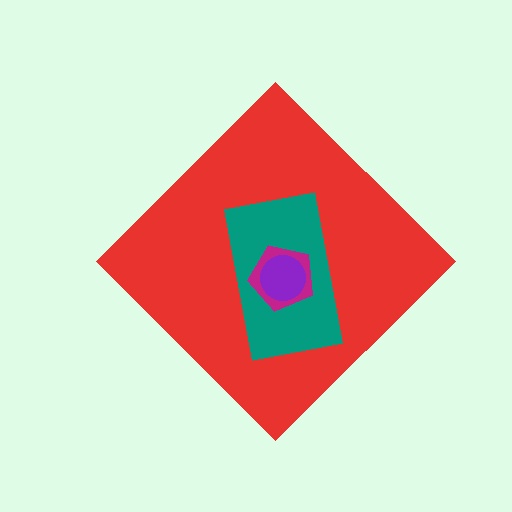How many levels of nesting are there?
4.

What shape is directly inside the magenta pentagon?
The purple circle.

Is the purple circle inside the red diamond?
Yes.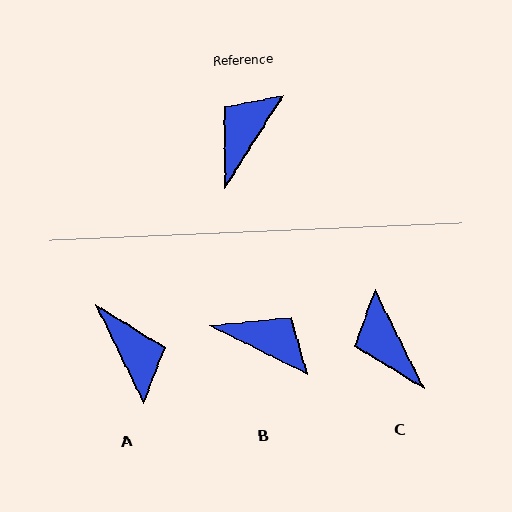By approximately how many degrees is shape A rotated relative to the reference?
Approximately 122 degrees clockwise.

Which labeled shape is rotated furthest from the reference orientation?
A, about 122 degrees away.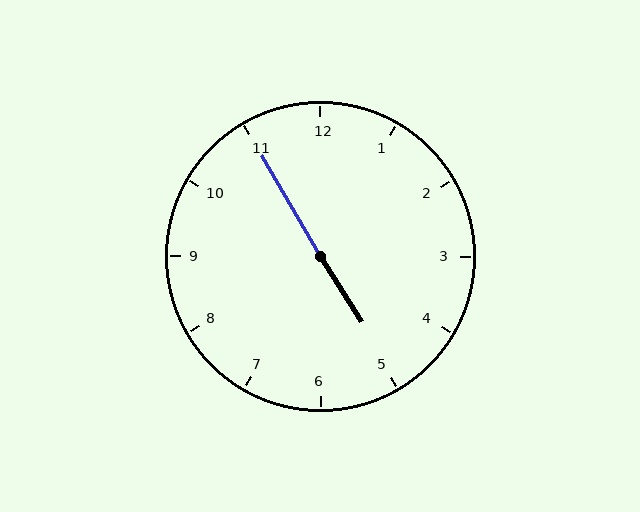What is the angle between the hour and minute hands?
Approximately 178 degrees.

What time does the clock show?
4:55.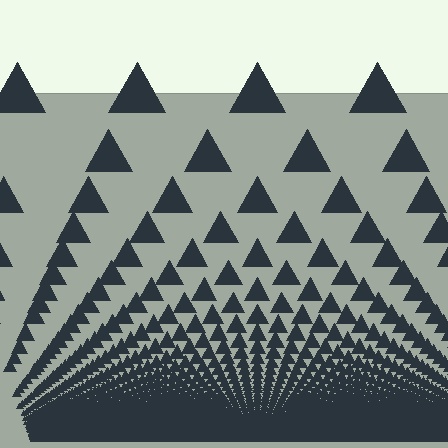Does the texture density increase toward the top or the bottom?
Density increases toward the bottom.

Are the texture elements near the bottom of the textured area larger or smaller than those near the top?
Smaller. The gradient is inverted — elements near the bottom are smaller and denser.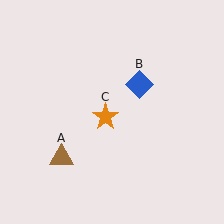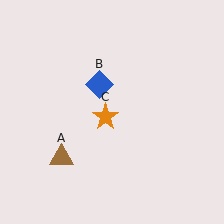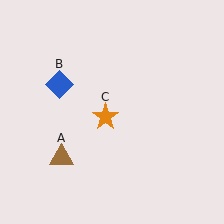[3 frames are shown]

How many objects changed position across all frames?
1 object changed position: blue diamond (object B).